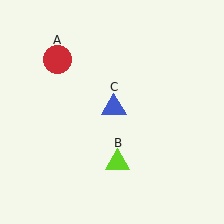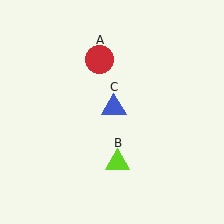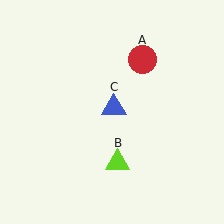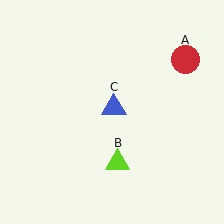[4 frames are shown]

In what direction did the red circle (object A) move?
The red circle (object A) moved right.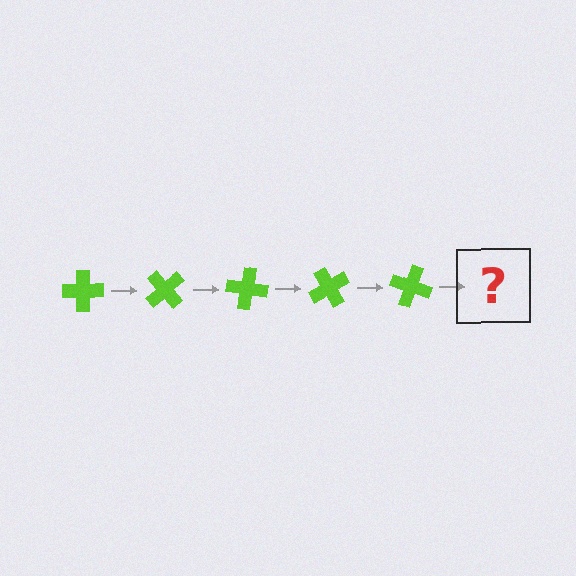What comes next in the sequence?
The next element should be a lime cross rotated 250 degrees.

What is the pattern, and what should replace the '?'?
The pattern is that the cross rotates 50 degrees each step. The '?' should be a lime cross rotated 250 degrees.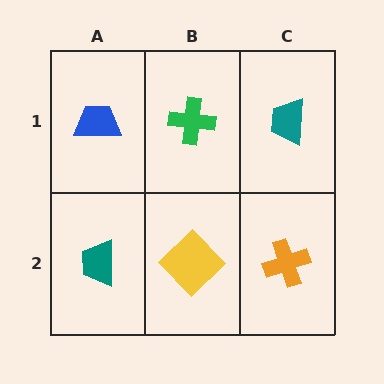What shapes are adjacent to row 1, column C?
An orange cross (row 2, column C), a green cross (row 1, column B).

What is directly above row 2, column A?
A blue trapezoid.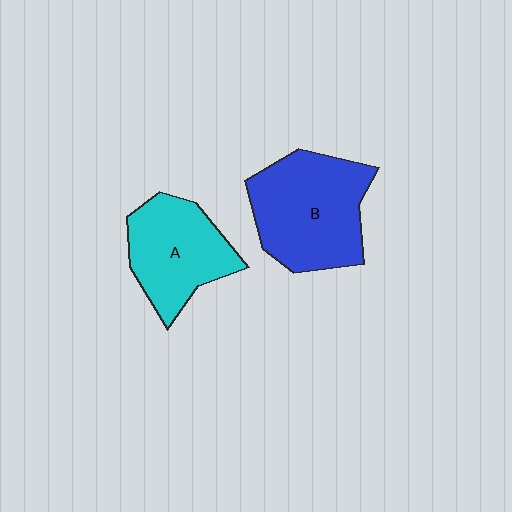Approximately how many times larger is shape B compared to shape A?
Approximately 1.3 times.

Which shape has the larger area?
Shape B (blue).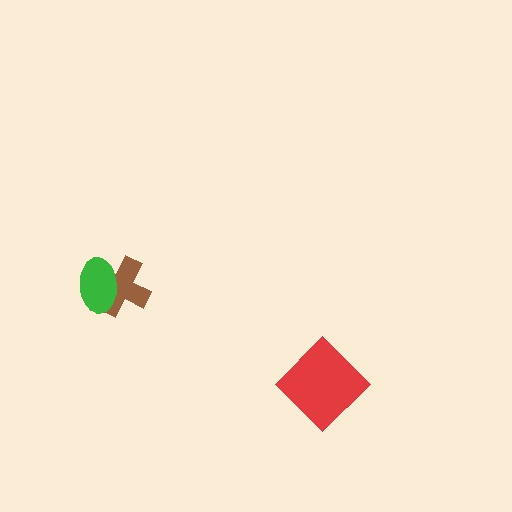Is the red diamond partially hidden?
No, no other shape covers it.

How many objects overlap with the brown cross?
1 object overlaps with the brown cross.